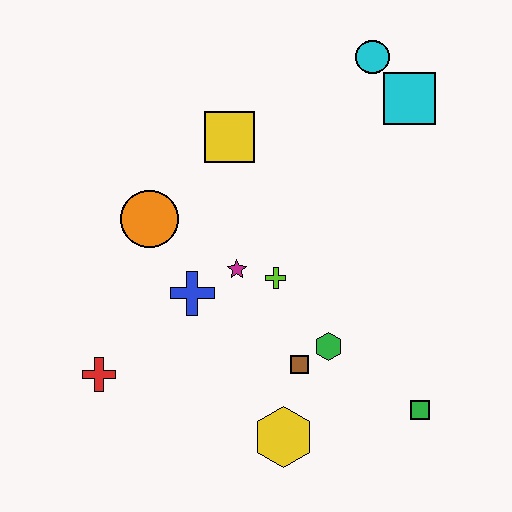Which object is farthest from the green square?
The cyan circle is farthest from the green square.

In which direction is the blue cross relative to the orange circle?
The blue cross is below the orange circle.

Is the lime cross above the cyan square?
No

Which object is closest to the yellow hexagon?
The brown square is closest to the yellow hexagon.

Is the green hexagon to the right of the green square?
No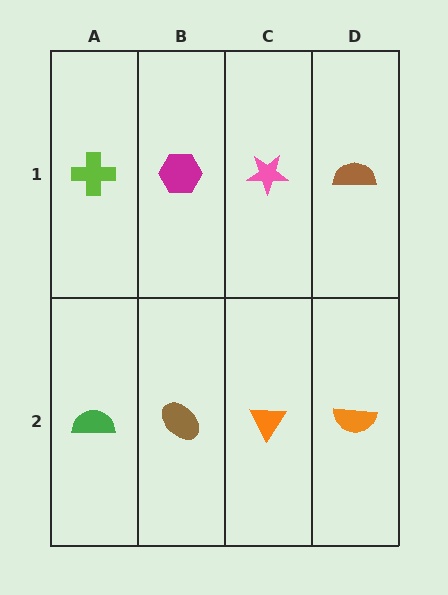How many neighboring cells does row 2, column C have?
3.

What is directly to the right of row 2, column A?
A brown ellipse.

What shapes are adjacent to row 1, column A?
A green semicircle (row 2, column A), a magenta hexagon (row 1, column B).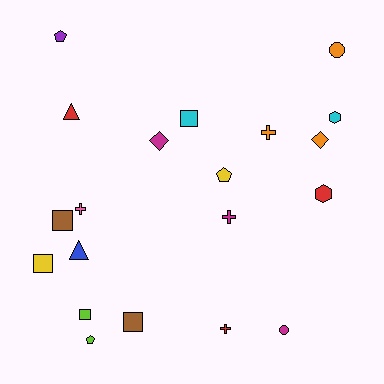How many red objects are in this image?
There are 3 red objects.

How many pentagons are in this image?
There are 3 pentagons.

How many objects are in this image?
There are 20 objects.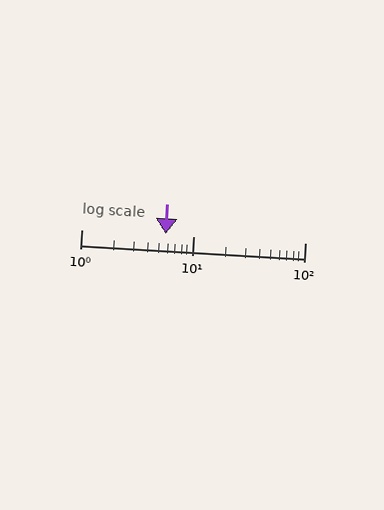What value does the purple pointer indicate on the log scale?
The pointer indicates approximately 5.7.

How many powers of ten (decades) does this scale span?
The scale spans 2 decades, from 1 to 100.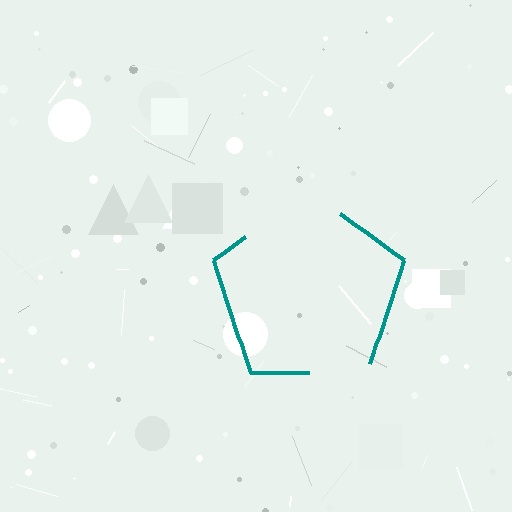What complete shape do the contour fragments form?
The contour fragments form a pentagon.